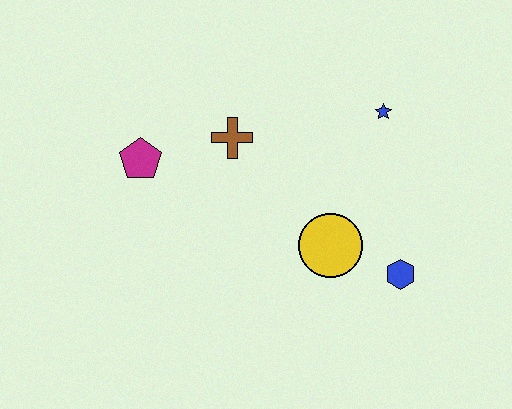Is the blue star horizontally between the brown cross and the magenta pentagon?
No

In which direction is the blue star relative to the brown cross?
The blue star is to the right of the brown cross.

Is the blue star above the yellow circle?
Yes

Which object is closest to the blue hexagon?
The yellow circle is closest to the blue hexagon.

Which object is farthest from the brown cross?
The blue hexagon is farthest from the brown cross.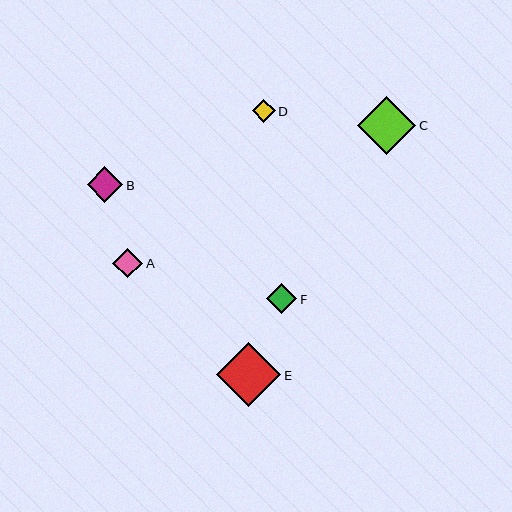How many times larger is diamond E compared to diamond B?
Diamond E is approximately 1.8 times the size of diamond B.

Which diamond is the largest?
Diamond E is the largest with a size of approximately 64 pixels.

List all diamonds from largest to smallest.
From largest to smallest: E, C, B, F, A, D.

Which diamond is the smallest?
Diamond D is the smallest with a size of approximately 23 pixels.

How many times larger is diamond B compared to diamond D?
Diamond B is approximately 1.5 times the size of diamond D.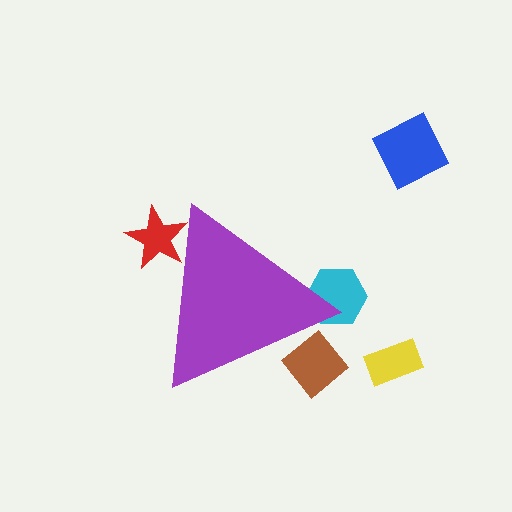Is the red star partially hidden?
Yes, the red star is partially hidden behind the purple triangle.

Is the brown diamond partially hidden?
Yes, the brown diamond is partially hidden behind the purple triangle.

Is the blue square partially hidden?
No, the blue square is fully visible.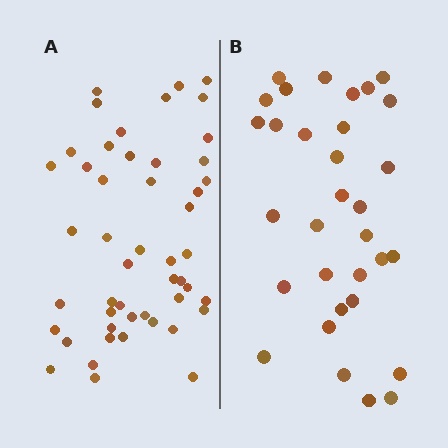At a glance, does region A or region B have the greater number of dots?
Region A (the left region) has more dots.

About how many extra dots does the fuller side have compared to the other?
Region A has approximately 15 more dots than region B.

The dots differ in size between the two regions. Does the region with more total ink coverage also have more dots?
No. Region B has more total ink coverage because its dots are larger, but region A actually contains more individual dots. Total area can be misleading — the number of items is what matters here.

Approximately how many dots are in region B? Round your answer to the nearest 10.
About 30 dots. (The exact count is 32, which rounds to 30.)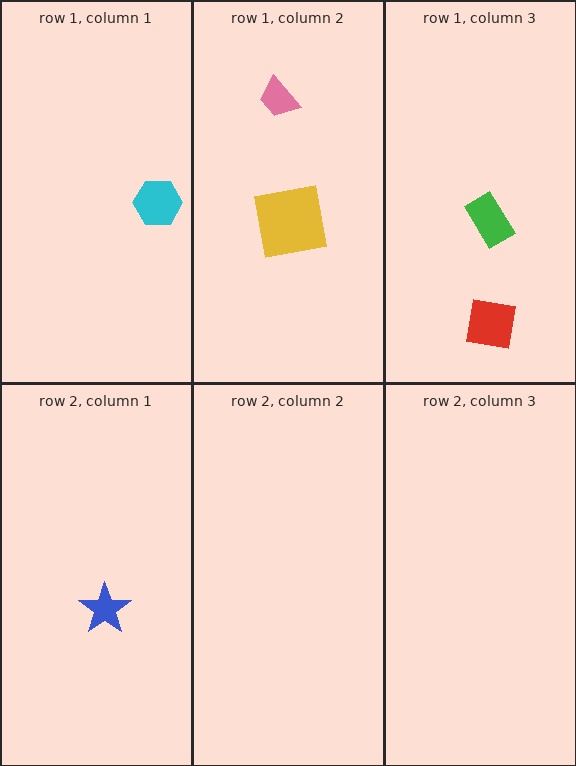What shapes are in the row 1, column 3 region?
The green rectangle, the red square.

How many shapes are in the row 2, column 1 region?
1.